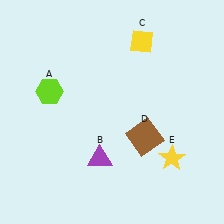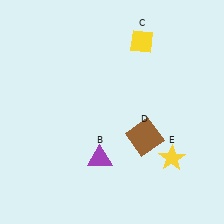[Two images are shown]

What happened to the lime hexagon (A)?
The lime hexagon (A) was removed in Image 2. It was in the top-left area of Image 1.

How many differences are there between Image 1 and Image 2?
There is 1 difference between the two images.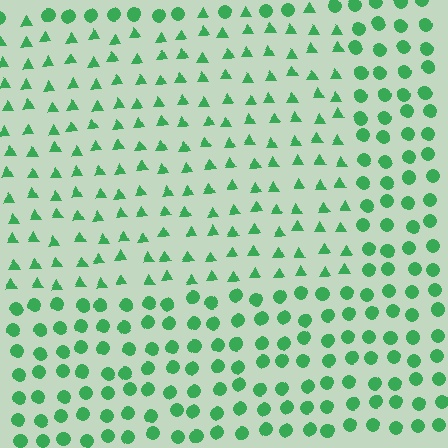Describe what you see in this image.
The image is filled with small green elements arranged in a uniform grid. A rectangle-shaped region contains triangles, while the surrounding area contains circles. The boundary is defined purely by the change in element shape.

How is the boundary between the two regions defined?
The boundary is defined by a change in element shape: triangles inside vs. circles outside. All elements share the same color and spacing.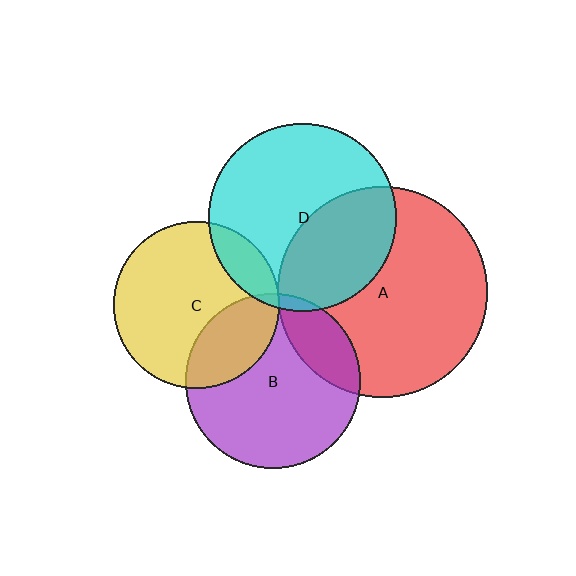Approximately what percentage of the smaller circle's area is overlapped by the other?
Approximately 40%.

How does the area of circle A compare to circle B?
Approximately 1.4 times.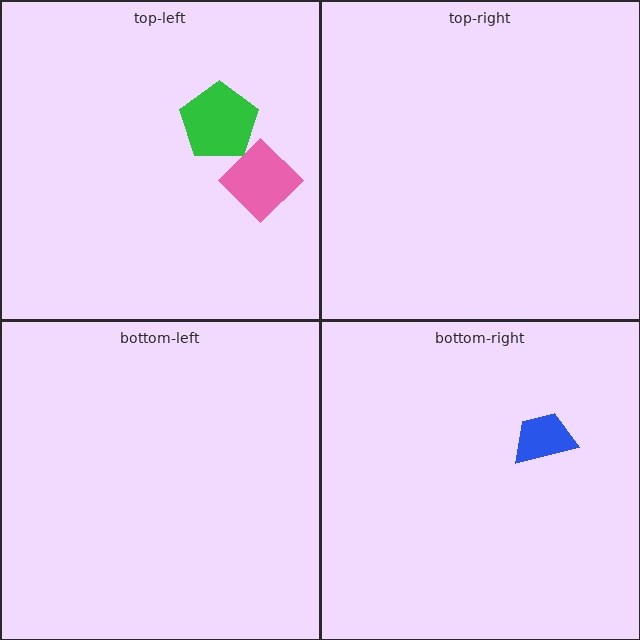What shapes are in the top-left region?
The green pentagon, the pink diamond.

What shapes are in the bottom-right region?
The blue trapezoid.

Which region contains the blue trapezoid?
The bottom-right region.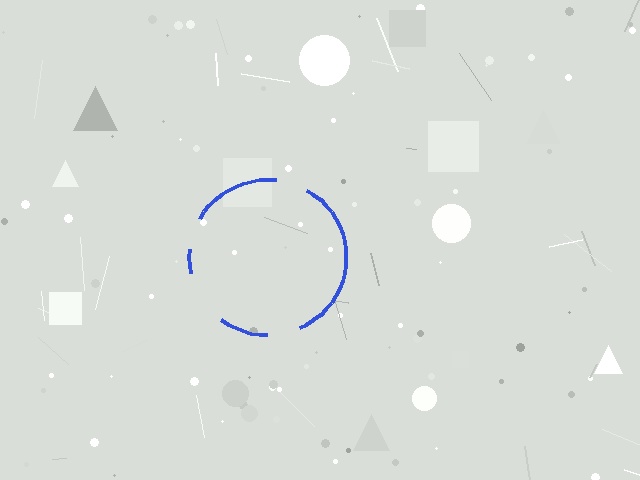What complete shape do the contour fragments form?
The contour fragments form a circle.